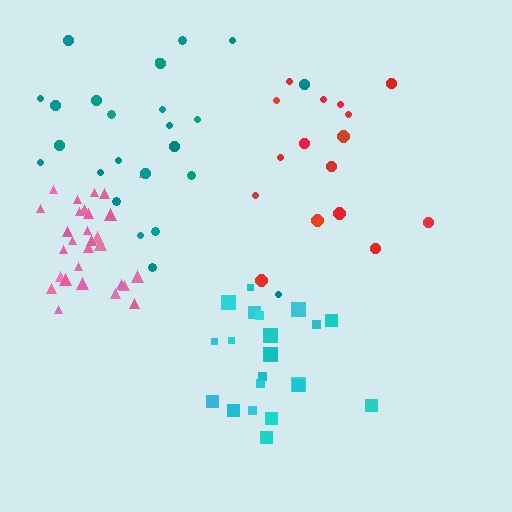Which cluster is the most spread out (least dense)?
Red.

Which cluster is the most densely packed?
Pink.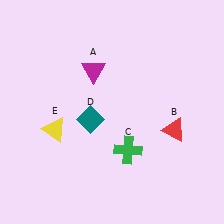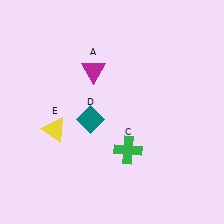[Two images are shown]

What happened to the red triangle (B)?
The red triangle (B) was removed in Image 2. It was in the bottom-right area of Image 1.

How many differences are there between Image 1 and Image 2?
There is 1 difference between the two images.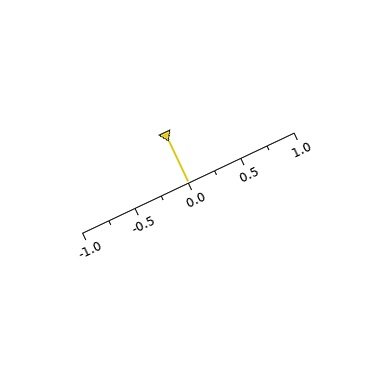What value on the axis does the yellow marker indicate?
The marker indicates approximately 0.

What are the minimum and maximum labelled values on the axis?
The axis runs from -1.0 to 1.0.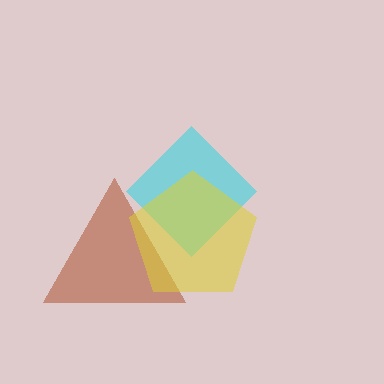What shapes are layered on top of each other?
The layered shapes are: a brown triangle, a cyan diamond, a yellow pentagon.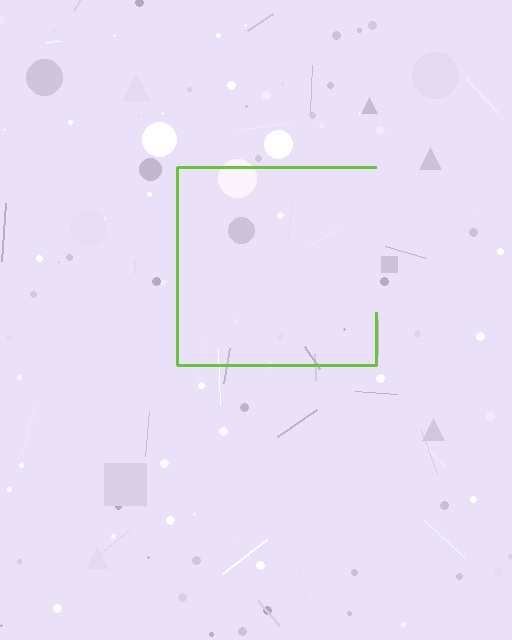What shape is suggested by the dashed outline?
The dashed outline suggests a square.